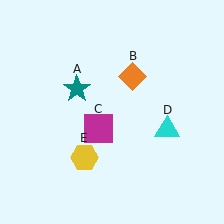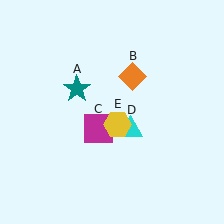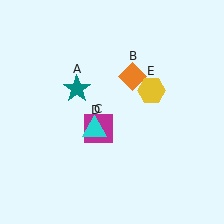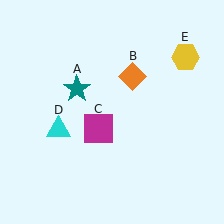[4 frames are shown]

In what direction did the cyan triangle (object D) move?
The cyan triangle (object D) moved left.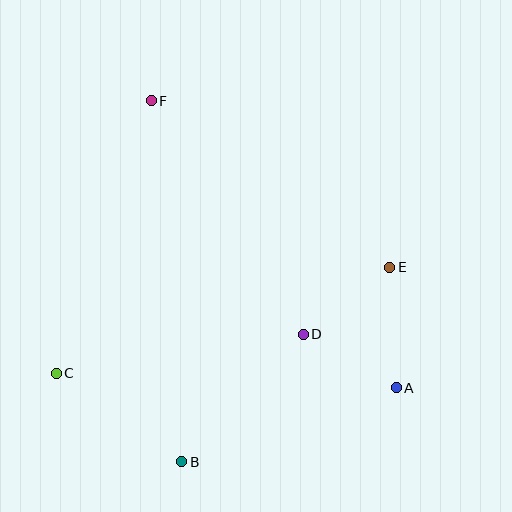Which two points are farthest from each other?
Points A and F are farthest from each other.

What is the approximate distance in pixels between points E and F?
The distance between E and F is approximately 291 pixels.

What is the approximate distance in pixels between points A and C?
The distance between A and C is approximately 340 pixels.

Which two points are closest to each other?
Points A and D are closest to each other.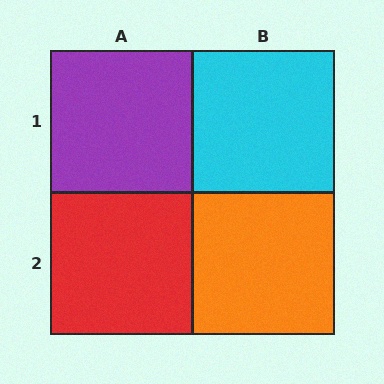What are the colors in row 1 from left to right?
Purple, cyan.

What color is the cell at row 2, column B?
Orange.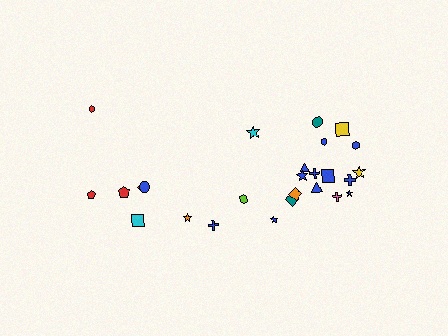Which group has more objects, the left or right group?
The right group.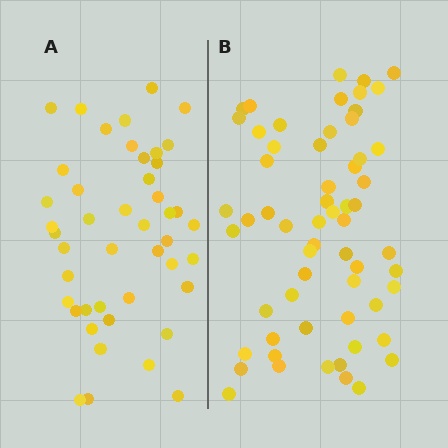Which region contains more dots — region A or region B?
Region B (the right region) has more dots.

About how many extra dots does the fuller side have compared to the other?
Region B has approximately 15 more dots than region A.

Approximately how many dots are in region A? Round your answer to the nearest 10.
About 40 dots. (The exact count is 45, which rounds to 40.)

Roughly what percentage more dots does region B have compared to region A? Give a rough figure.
About 35% more.